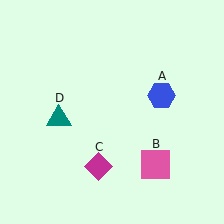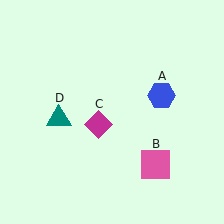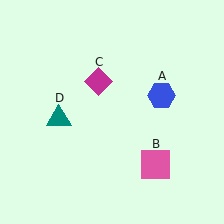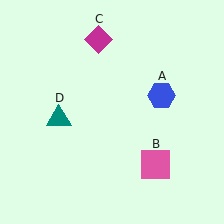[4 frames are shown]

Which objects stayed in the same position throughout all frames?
Blue hexagon (object A) and pink square (object B) and teal triangle (object D) remained stationary.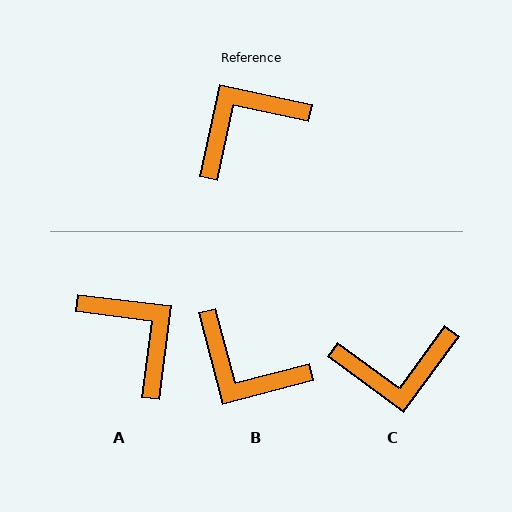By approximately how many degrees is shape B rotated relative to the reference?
Approximately 117 degrees counter-clockwise.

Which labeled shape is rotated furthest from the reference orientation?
C, about 156 degrees away.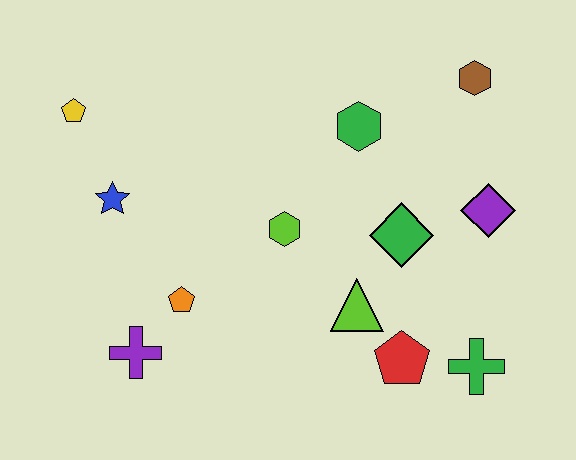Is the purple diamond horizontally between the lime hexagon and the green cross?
No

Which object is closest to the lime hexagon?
The lime triangle is closest to the lime hexagon.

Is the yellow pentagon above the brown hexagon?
No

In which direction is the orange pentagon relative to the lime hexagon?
The orange pentagon is to the left of the lime hexagon.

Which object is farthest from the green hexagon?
The purple cross is farthest from the green hexagon.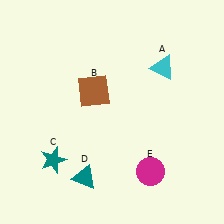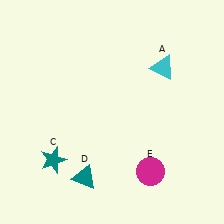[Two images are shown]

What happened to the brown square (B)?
The brown square (B) was removed in Image 2. It was in the top-left area of Image 1.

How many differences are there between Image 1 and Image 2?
There is 1 difference between the two images.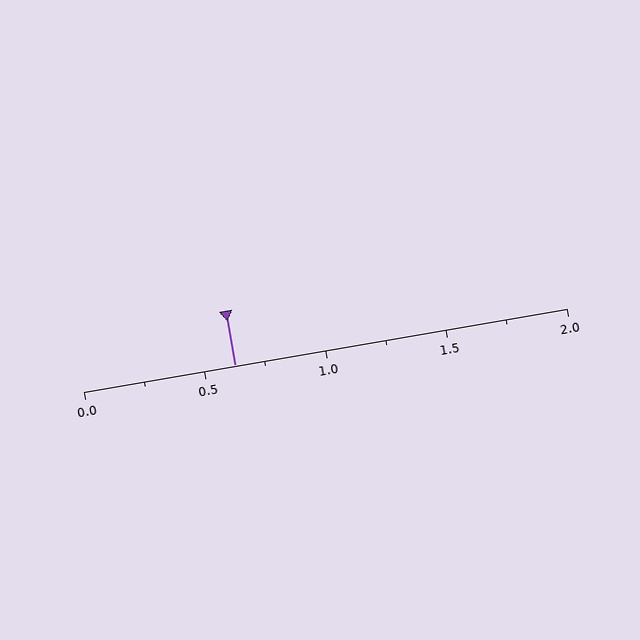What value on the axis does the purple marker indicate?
The marker indicates approximately 0.62.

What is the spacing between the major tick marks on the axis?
The major ticks are spaced 0.5 apart.